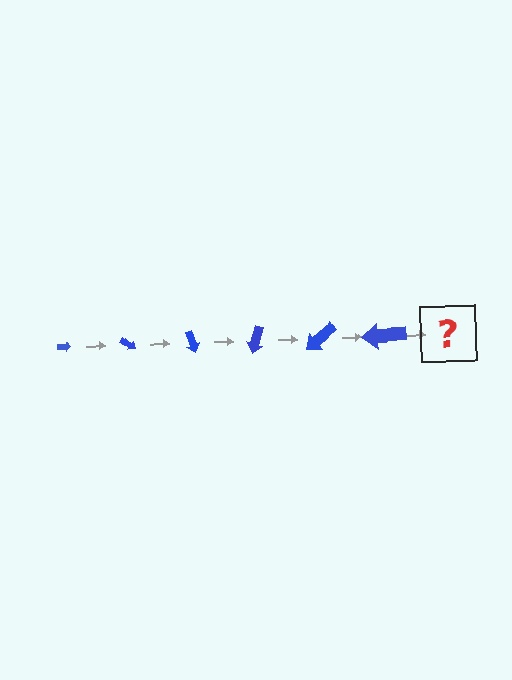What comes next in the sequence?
The next element should be an arrow, larger than the previous one and rotated 210 degrees from the start.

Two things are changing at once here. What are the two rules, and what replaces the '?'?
The two rules are that the arrow grows larger each step and it rotates 35 degrees each step. The '?' should be an arrow, larger than the previous one and rotated 210 degrees from the start.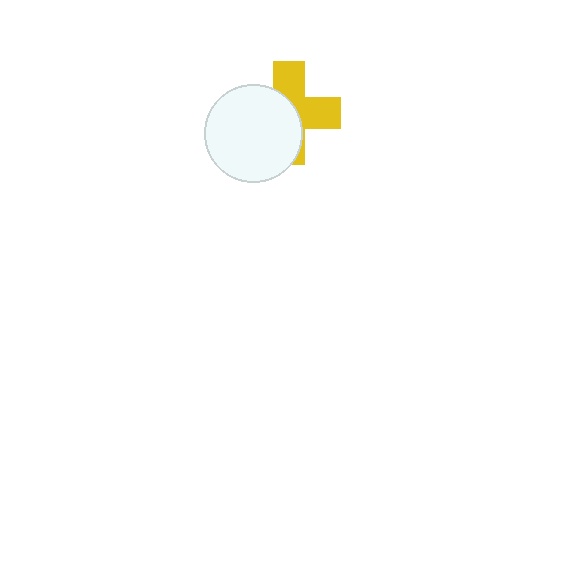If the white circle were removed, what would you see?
You would see the complete yellow cross.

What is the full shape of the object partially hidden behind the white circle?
The partially hidden object is a yellow cross.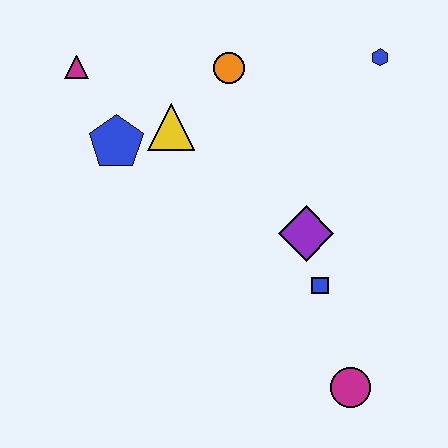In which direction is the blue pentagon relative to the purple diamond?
The blue pentagon is to the left of the purple diamond.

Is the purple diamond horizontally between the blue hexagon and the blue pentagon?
Yes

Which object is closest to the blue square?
The purple diamond is closest to the blue square.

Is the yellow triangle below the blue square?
No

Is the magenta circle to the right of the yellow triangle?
Yes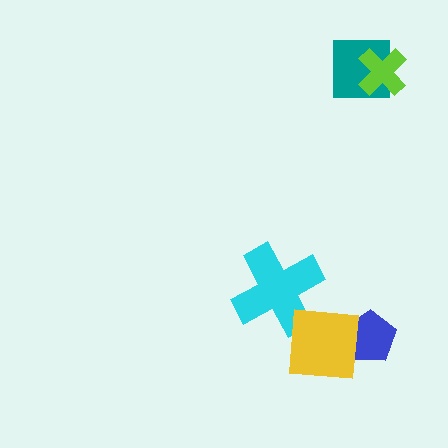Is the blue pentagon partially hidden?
Yes, it is partially covered by another shape.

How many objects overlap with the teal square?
1 object overlaps with the teal square.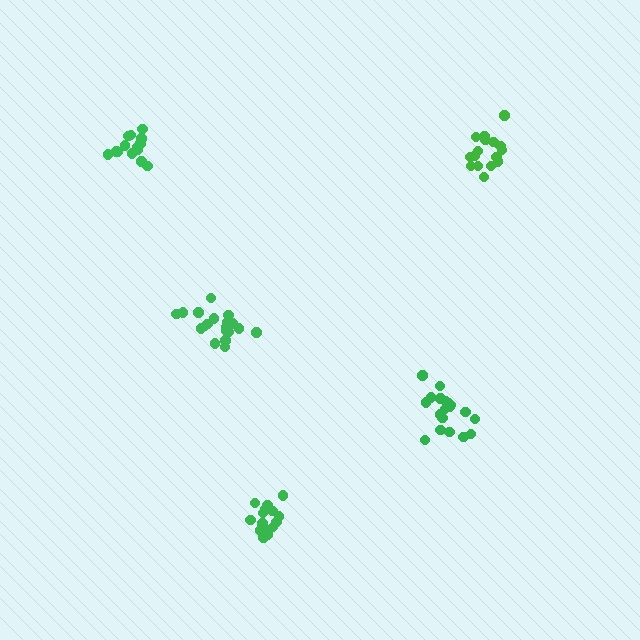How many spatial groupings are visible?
There are 5 spatial groupings.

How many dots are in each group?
Group 1: 19 dots, Group 2: 15 dots, Group 3: 14 dots, Group 4: 16 dots, Group 5: 19 dots (83 total).